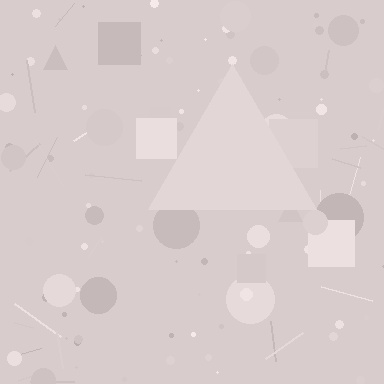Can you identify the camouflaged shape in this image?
The camouflaged shape is a triangle.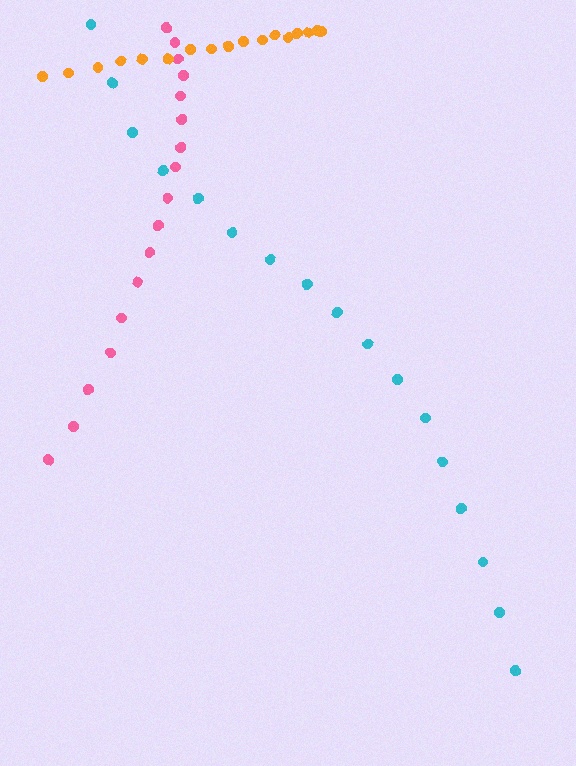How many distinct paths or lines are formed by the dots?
There are 3 distinct paths.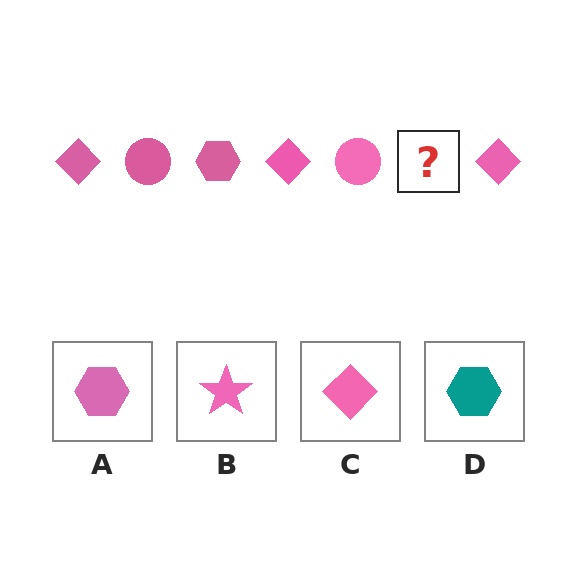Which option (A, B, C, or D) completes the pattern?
A.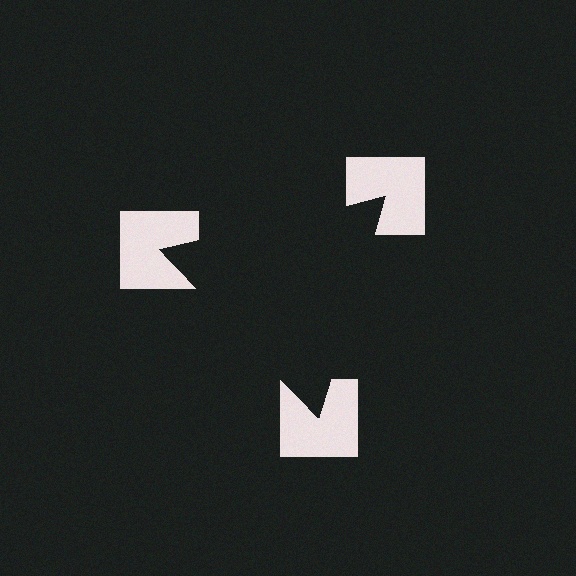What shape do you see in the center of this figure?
An illusory triangle — its edges are inferred from the aligned wedge cuts in the notched squares, not physically drawn.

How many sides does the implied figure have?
3 sides.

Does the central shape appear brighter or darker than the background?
It typically appears slightly darker than the background, even though no actual brightness change is drawn.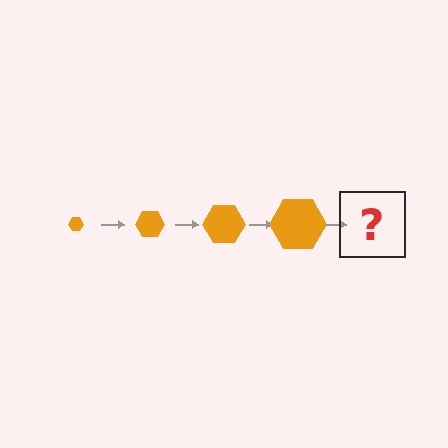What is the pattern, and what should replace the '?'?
The pattern is that the hexagon gets progressively larger each step. The '?' should be an orange hexagon, larger than the previous one.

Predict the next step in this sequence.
The next step is an orange hexagon, larger than the previous one.